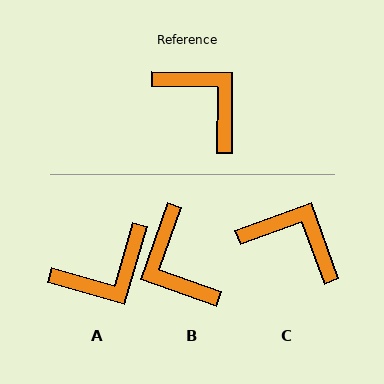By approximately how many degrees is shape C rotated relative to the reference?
Approximately 20 degrees counter-clockwise.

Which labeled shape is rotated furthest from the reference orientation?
B, about 161 degrees away.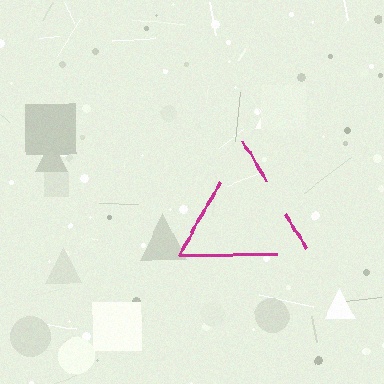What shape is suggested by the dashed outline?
The dashed outline suggests a triangle.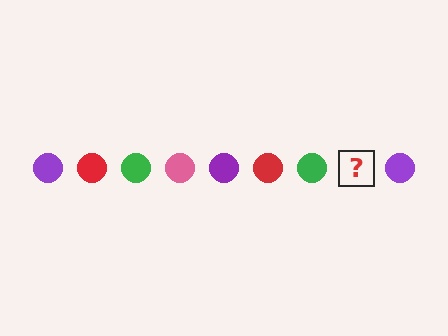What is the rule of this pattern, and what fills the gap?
The rule is that the pattern cycles through purple, red, green, pink circles. The gap should be filled with a pink circle.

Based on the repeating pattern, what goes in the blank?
The blank should be a pink circle.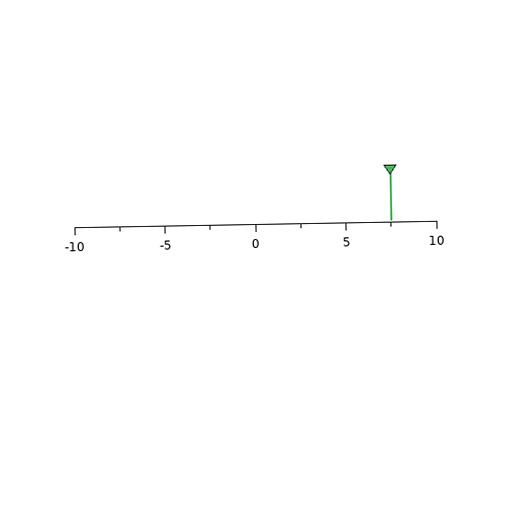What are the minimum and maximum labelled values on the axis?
The axis runs from -10 to 10.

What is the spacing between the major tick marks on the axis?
The major ticks are spaced 5 apart.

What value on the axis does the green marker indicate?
The marker indicates approximately 7.5.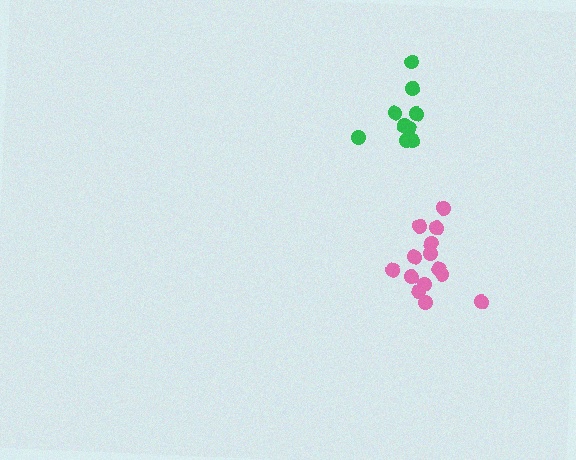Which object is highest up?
The green cluster is topmost.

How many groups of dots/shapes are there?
There are 2 groups.